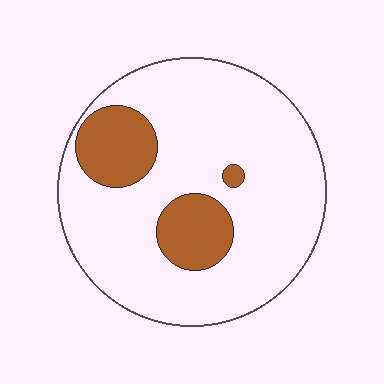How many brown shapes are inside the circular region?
3.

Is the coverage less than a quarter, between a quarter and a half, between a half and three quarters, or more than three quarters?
Less than a quarter.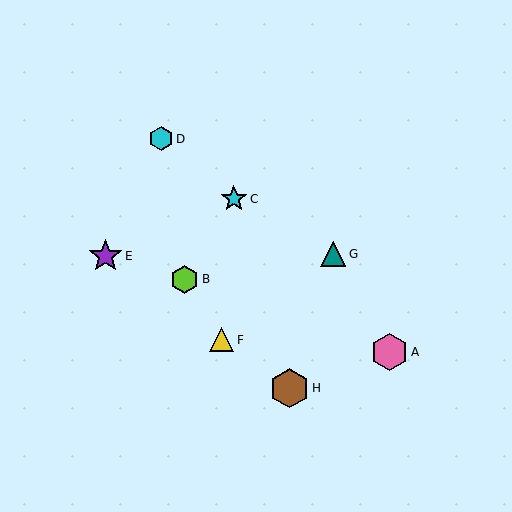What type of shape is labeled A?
Shape A is a pink hexagon.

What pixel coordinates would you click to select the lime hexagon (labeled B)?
Click at (185, 279) to select the lime hexagon B.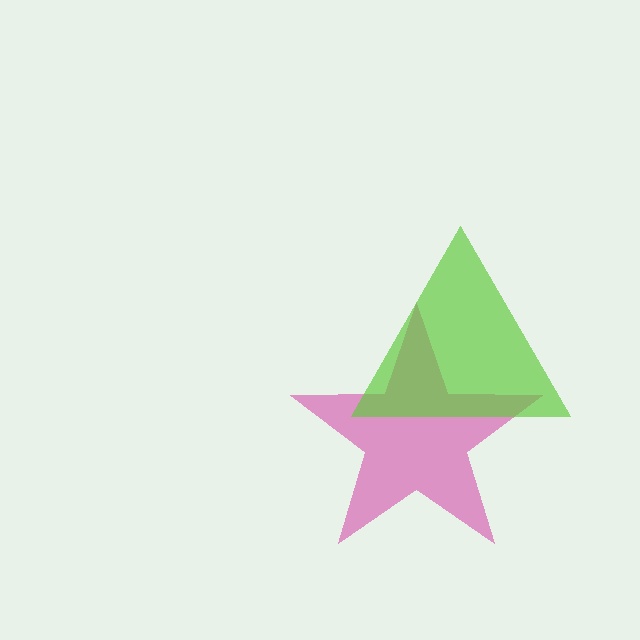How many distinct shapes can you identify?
There are 2 distinct shapes: a pink star, a lime triangle.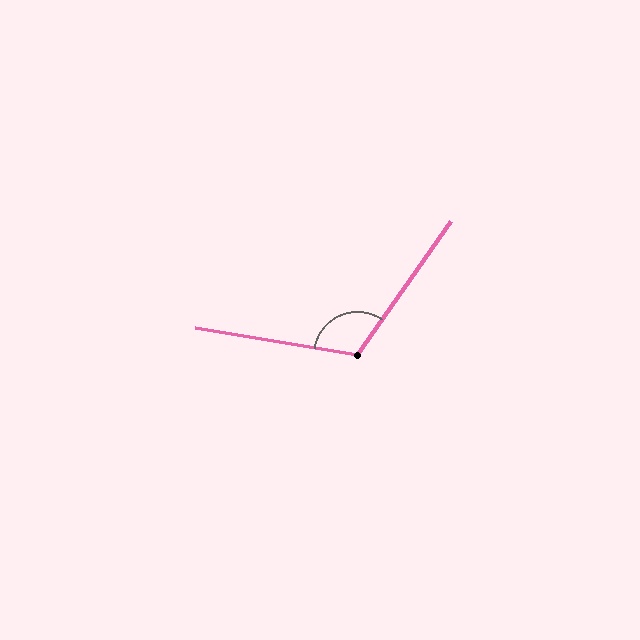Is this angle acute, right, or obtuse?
It is obtuse.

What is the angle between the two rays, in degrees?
Approximately 116 degrees.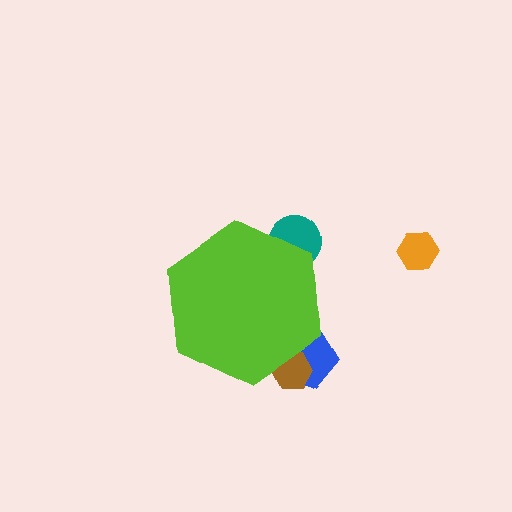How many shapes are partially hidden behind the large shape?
3 shapes are partially hidden.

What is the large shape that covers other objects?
A lime hexagon.